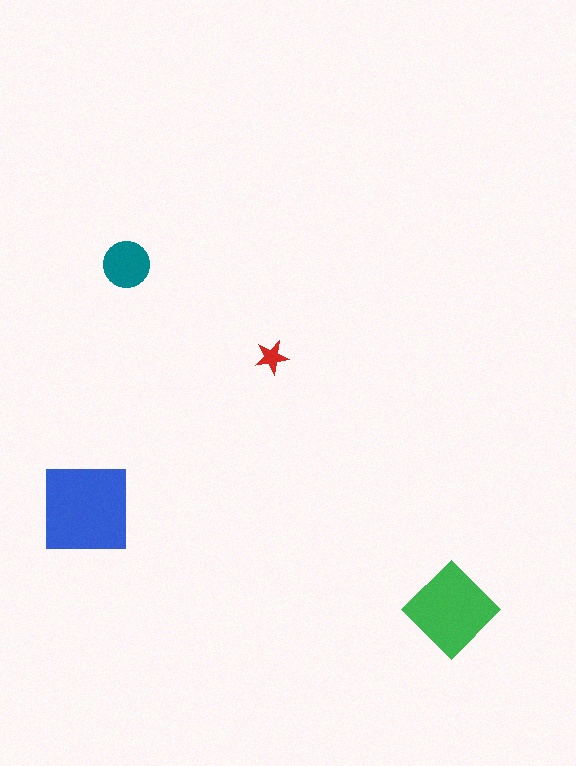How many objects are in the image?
There are 4 objects in the image.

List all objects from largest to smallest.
The blue square, the green diamond, the teal circle, the red star.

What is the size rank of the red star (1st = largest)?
4th.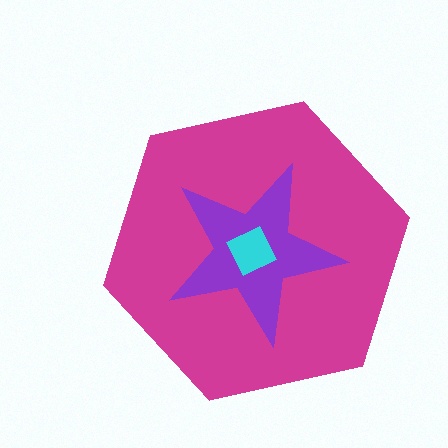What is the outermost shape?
The magenta hexagon.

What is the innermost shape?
The cyan diamond.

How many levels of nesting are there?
3.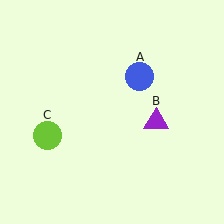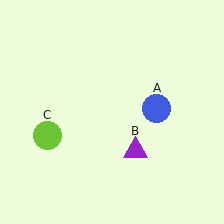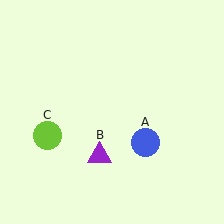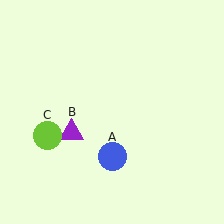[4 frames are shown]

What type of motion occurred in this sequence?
The blue circle (object A), purple triangle (object B) rotated clockwise around the center of the scene.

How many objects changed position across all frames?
2 objects changed position: blue circle (object A), purple triangle (object B).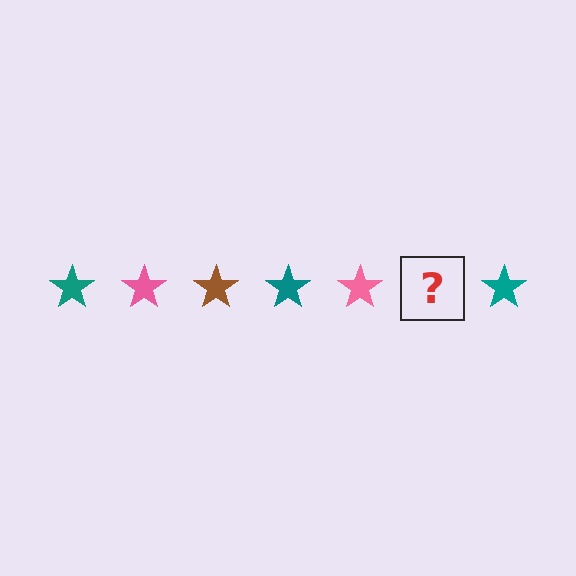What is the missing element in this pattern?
The missing element is a brown star.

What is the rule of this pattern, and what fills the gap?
The rule is that the pattern cycles through teal, pink, brown stars. The gap should be filled with a brown star.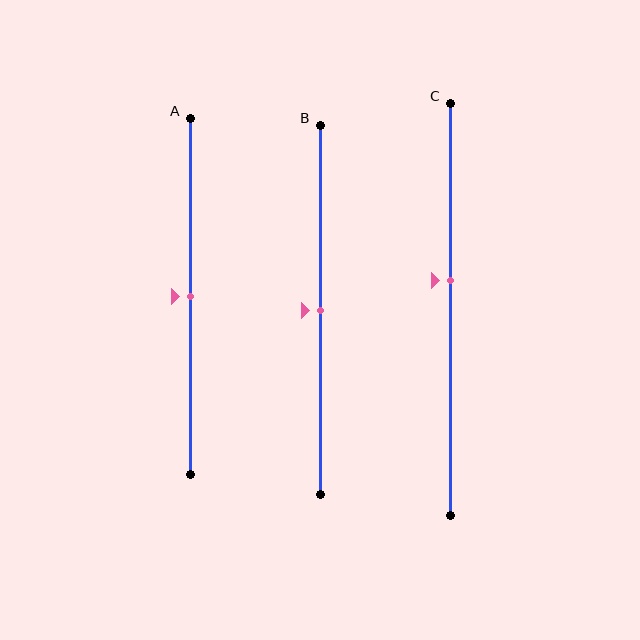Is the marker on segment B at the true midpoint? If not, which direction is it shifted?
Yes, the marker on segment B is at the true midpoint.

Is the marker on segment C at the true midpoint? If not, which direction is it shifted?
No, the marker on segment C is shifted upward by about 7% of the segment length.